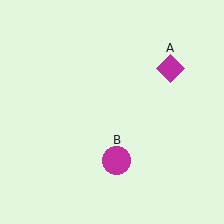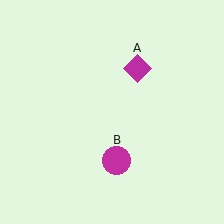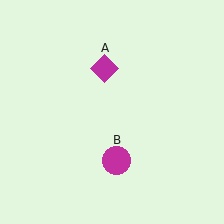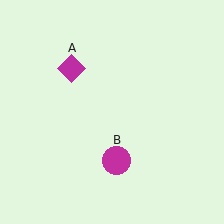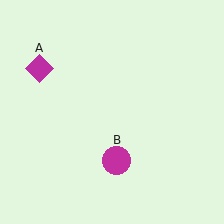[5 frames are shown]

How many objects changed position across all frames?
1 object changed position: magenta diamond (object A).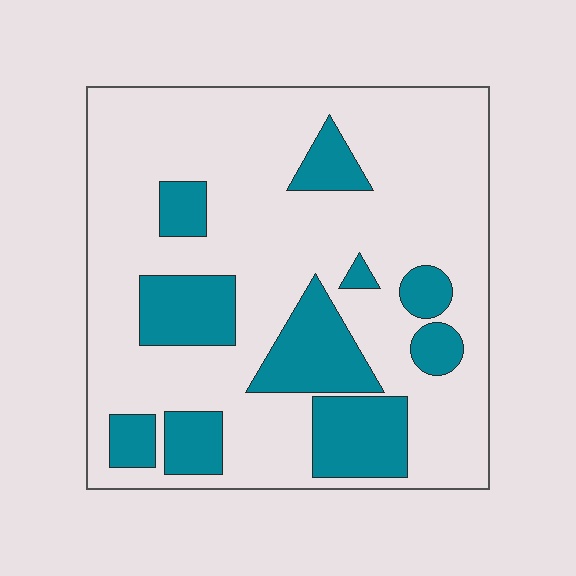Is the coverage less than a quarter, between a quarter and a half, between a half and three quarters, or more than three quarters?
Between a quarter and a half.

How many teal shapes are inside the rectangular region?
10.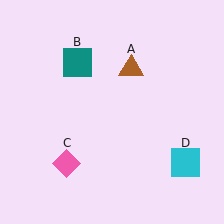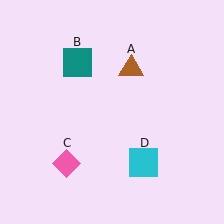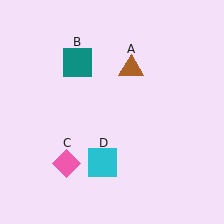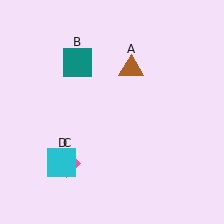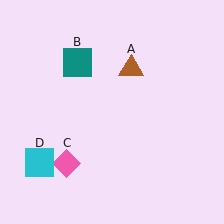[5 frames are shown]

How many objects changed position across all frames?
1 object changed position: cyan square (object D).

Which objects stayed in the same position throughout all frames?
Brown triangle (object A) and teal square (object B) and pink diamond (object C) remained stationary.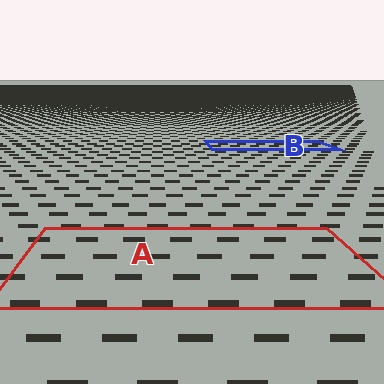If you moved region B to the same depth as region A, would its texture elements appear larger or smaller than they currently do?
They would appear larger. At a closer depth, the same texture elements are projected at a bigger on-screen size.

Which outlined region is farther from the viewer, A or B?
Region B is farther from the viewer — the texture elements inside it appear smaller and more densely packed.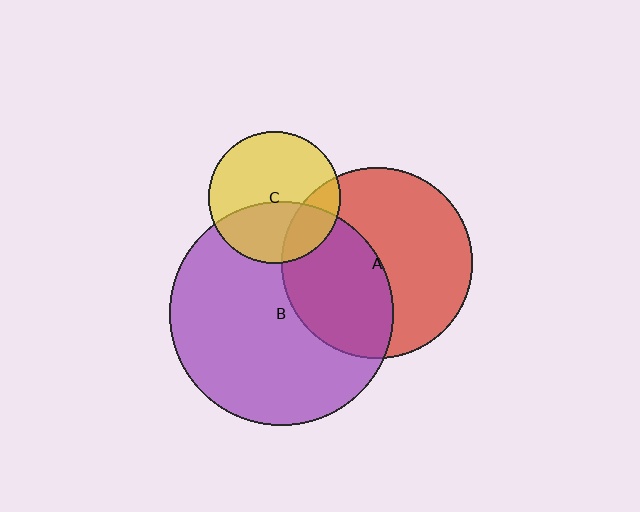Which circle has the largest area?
Circle B (purple).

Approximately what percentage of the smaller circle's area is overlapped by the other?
Approximately 40%.